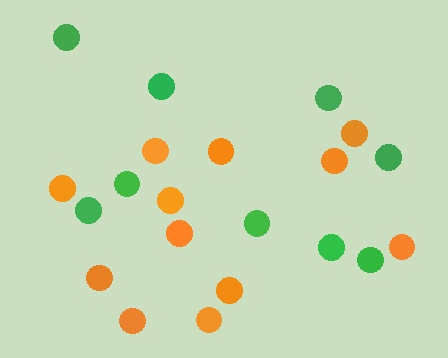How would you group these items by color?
There are 2 groups: one group of green circles (9) and one group of orange circles (12).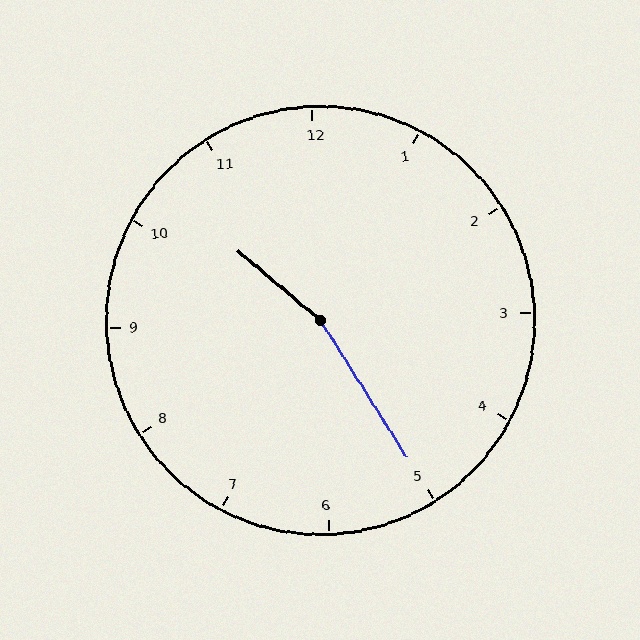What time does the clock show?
10:25.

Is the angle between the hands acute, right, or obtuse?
It is obtuse.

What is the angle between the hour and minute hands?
Approximately 162 degrees.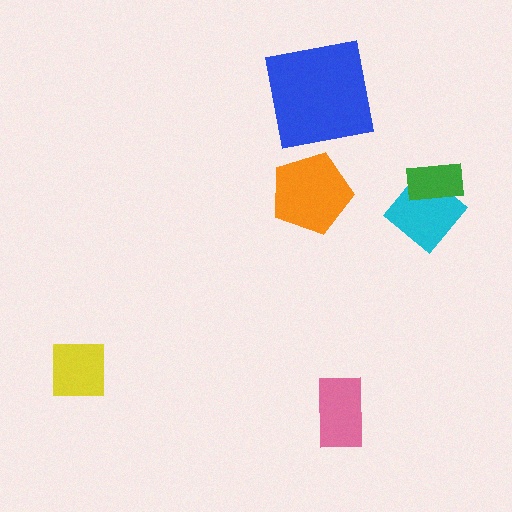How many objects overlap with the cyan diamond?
1 object overlaps with the cyan diamond.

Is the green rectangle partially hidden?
No, no other shape covers it.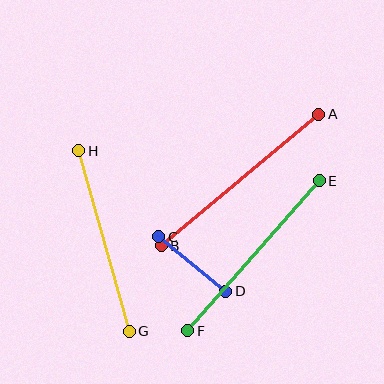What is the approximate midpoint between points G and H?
The midpoint is at approximately (104, 241) pixels.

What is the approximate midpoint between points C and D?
The midpoint is at approximately (192, 264) pixels.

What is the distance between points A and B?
The distance is approximately 205 pixels.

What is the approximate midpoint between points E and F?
The midpoint is at approximately (254, 256) pixels.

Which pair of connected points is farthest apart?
Points A and B are farthest apart.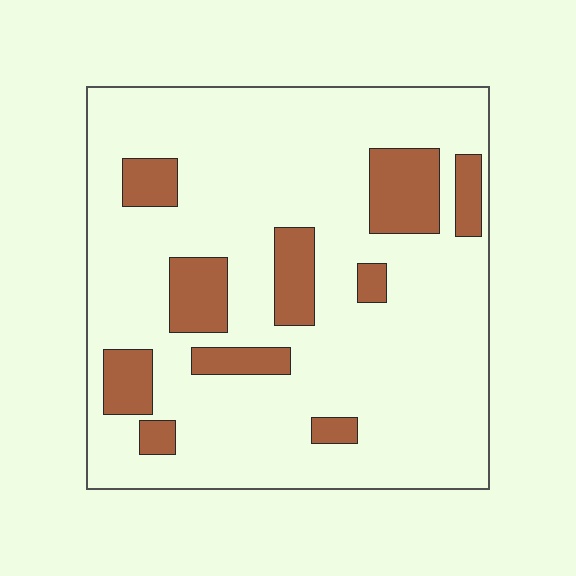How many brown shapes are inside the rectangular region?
10.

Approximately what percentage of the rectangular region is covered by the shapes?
Approximately 20%.